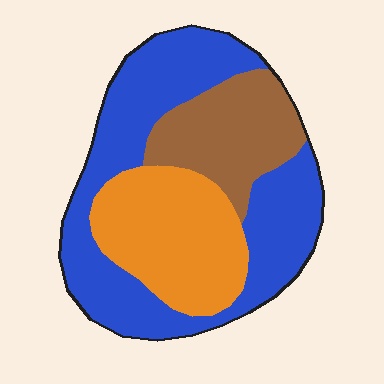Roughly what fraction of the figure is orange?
Orange takes up between a sixth and a third of the figure.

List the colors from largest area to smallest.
From largest to smallest: blue, orange, brown.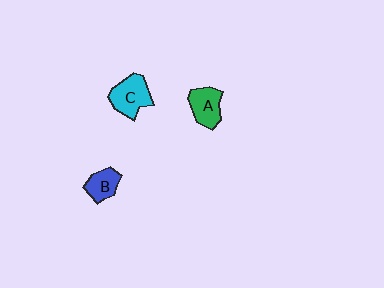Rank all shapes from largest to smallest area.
From largest to smallest: C (cyan), A (green), B (blue).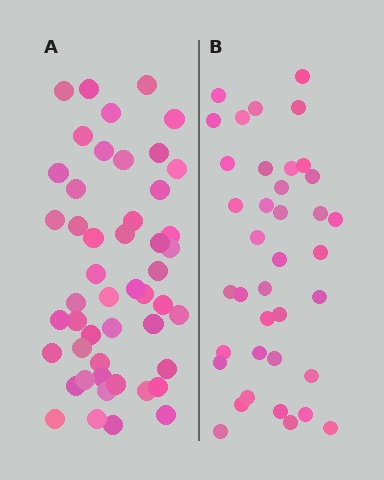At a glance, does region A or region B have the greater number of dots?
Region A (the left region) has more dots.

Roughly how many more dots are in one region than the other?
Region A has roughly 12 or so more dots than region B.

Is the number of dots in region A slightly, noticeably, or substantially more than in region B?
Region A has noticeably more, but not dramatically so. The ratio is roughly 1.3 to 1.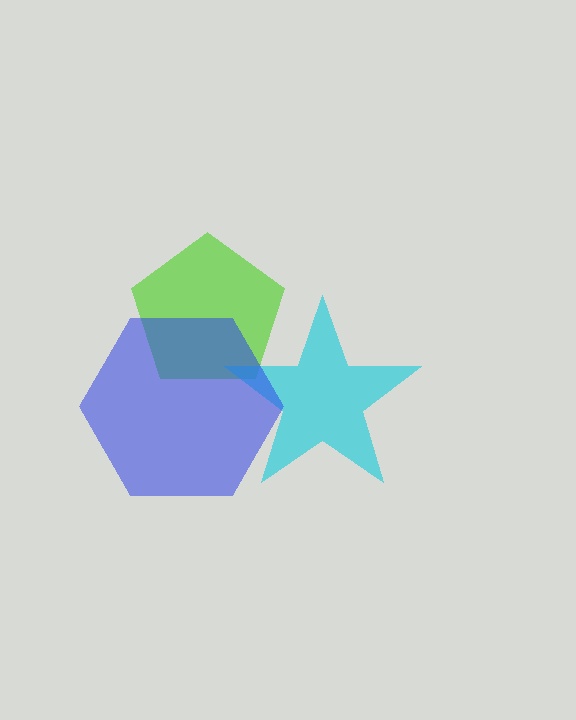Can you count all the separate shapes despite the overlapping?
Yes, there are 3 separate shapes.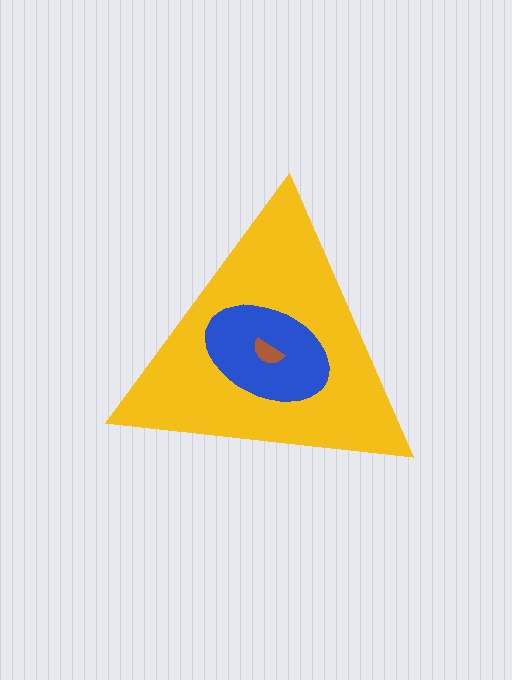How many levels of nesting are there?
3.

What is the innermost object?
The brown semicircle.